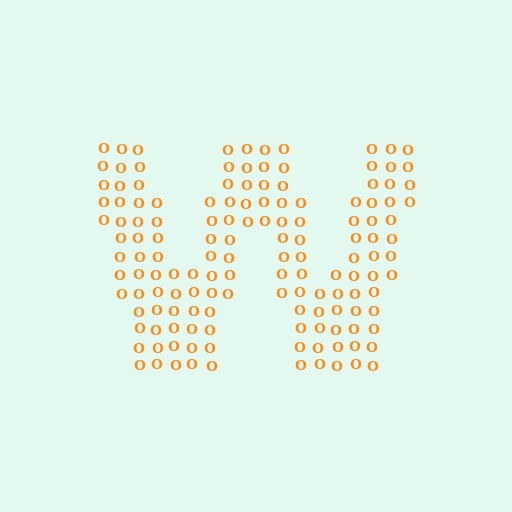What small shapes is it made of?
It is made of small letter O's.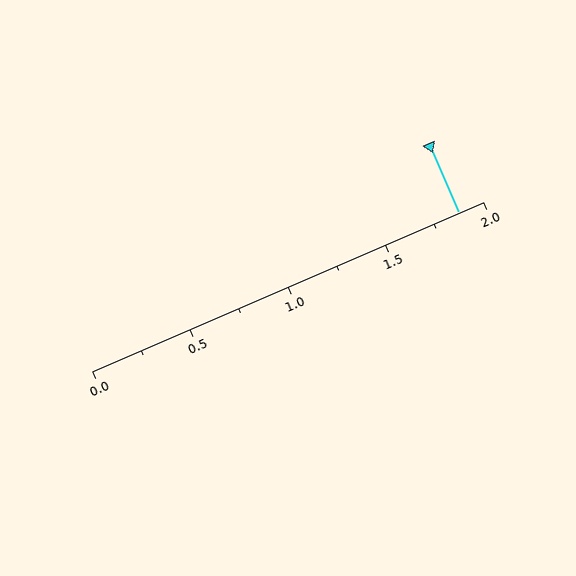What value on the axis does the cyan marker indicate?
The marker indicates approximately 1.88.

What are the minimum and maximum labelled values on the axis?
The axis runs from 0.0 to 2.0.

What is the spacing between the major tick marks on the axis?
The major ticks are spaced 0.5 apart.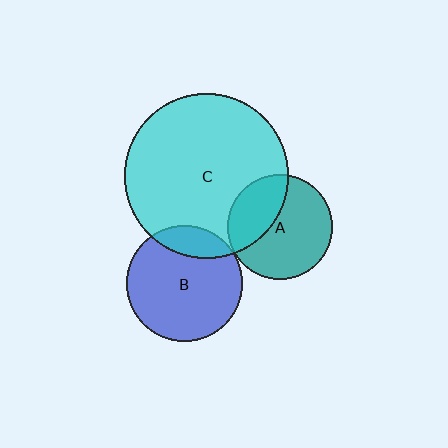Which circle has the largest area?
Circle C (cyan).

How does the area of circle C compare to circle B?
Approximately 2.0 times.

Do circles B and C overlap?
Yes.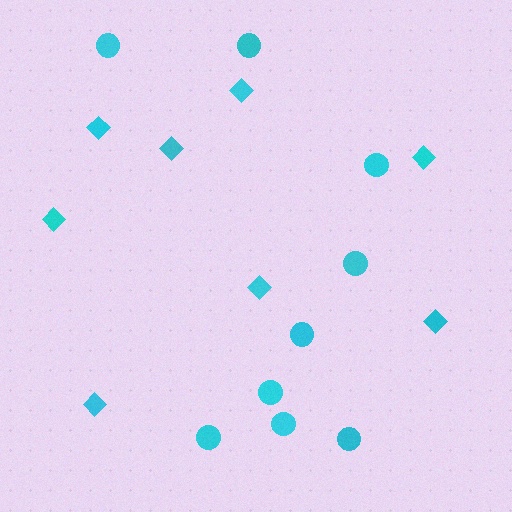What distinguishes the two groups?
There are 2 groups: one group of diamonds (8) and one group of circles (9).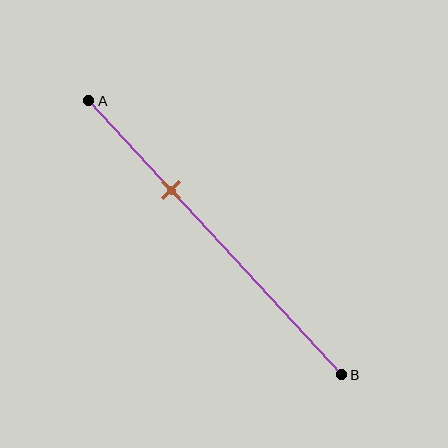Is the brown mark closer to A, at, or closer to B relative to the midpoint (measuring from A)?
The brown mark is closer to point A than the midpoint of segment AB.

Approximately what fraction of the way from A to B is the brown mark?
The brown mark is approximately 35% of the way from A to B.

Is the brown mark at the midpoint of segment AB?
No, the mark is at about 35% from A, not at the 50% midpoint.